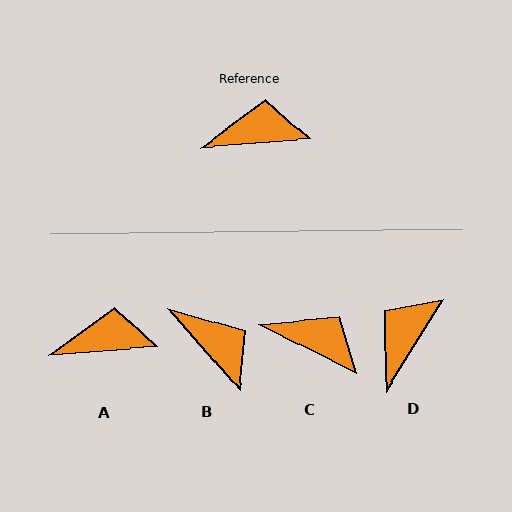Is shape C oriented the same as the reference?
No, it is off by about 31 degrees.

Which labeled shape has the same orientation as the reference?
A.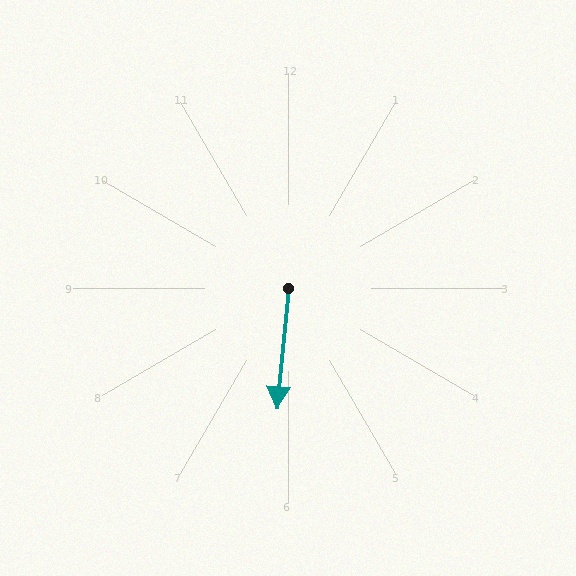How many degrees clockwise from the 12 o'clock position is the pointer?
Approximately 185 degrees.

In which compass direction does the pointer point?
South.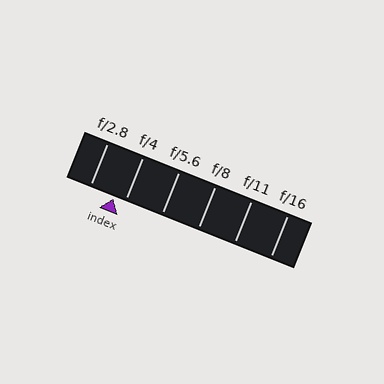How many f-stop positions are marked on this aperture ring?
There are 6 f-stop positions marked.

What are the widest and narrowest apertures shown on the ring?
The widest aperture shown is f/2.8 and the narrowest is f/16.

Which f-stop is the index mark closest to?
The index mark is closest to f/4.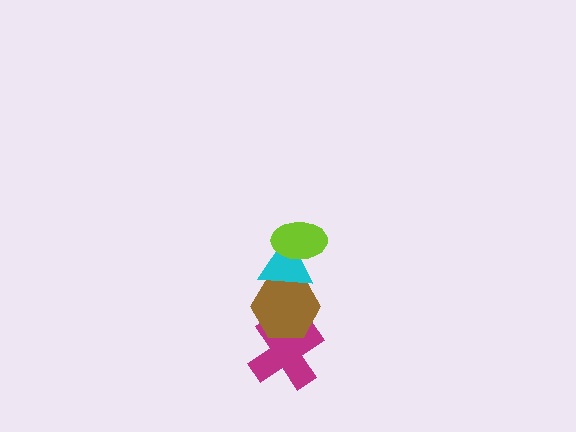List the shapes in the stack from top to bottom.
From top to bottom: the lime ellipse, the cyan triangle, the brown hexagon, the magenta cross.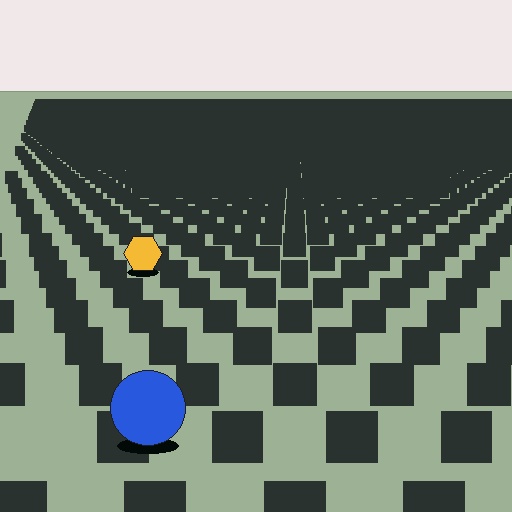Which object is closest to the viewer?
The blue circle is closest. The texture marks near it are larger and more spread out.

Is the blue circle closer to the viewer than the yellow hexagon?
Yes. The blue circle is closer — you can tell from the texture gradient: the ground texture is coarser near it.